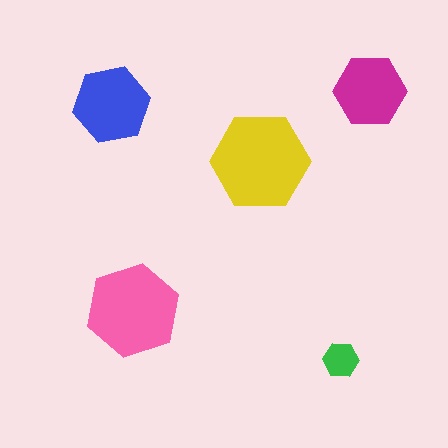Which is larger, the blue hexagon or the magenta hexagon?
The blue one.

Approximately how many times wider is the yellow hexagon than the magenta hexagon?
About 1.5 times wider.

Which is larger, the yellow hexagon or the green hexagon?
The yellow one.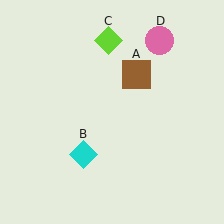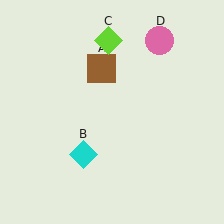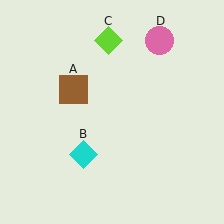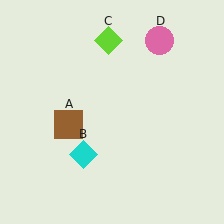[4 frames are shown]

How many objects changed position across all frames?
1 object changed position: brown square (object A).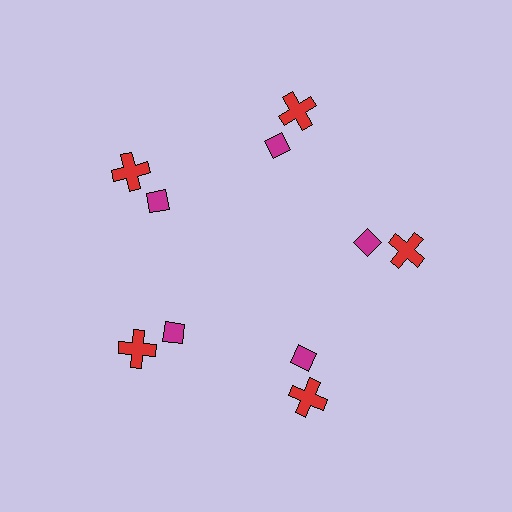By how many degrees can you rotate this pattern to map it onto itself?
The pattern maps onto itself every 72 degrees of rotation.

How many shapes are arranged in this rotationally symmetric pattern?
There are 10 shapes, arranged in 5 groups of 2.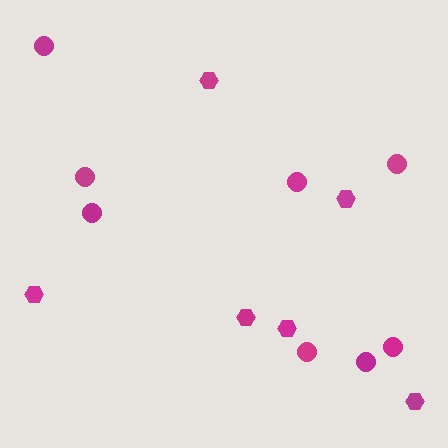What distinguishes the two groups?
There are 2 groups: one group of circles (8) and one group of hexagons (6).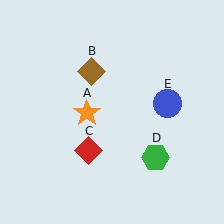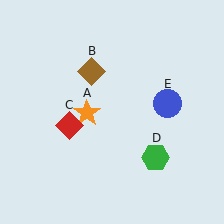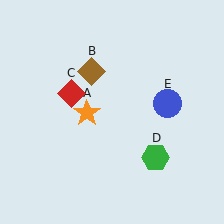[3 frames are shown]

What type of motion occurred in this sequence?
The red diamond (object C) rotated clockwise around the center of the scene.